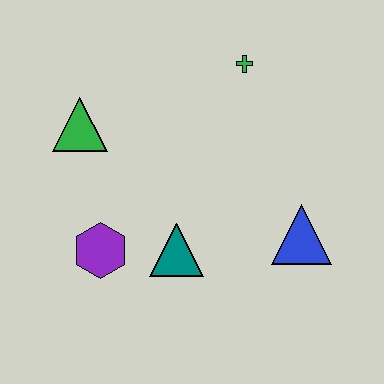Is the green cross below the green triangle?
No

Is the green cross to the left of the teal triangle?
No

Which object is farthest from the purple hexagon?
The green cross is farthest from the purple hexagon.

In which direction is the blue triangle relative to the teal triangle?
The blue triangle is to the right of the teal triangle.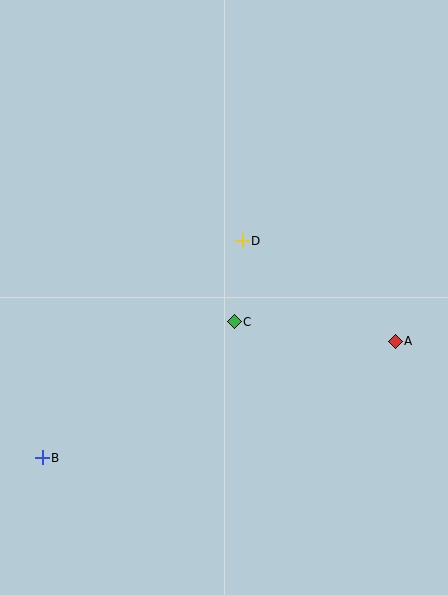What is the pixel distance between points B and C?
The distance between B and C is 235 pixels.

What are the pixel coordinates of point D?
Point D is at (242, 241).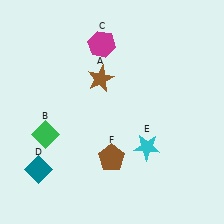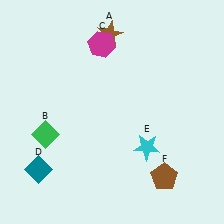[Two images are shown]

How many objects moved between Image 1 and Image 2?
2 objects moved between the two images.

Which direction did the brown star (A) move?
The brown star (A) moved up.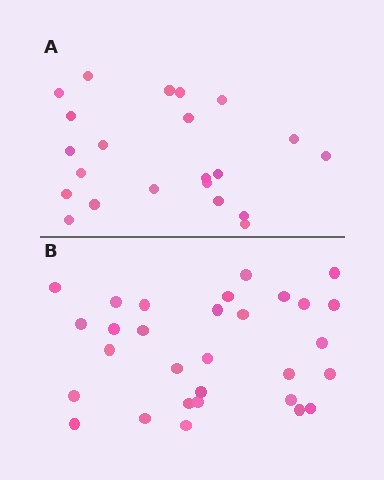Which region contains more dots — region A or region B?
Region B (the bottom region) has more dots.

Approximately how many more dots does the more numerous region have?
Region B has roughly 8 or so more dots than region A.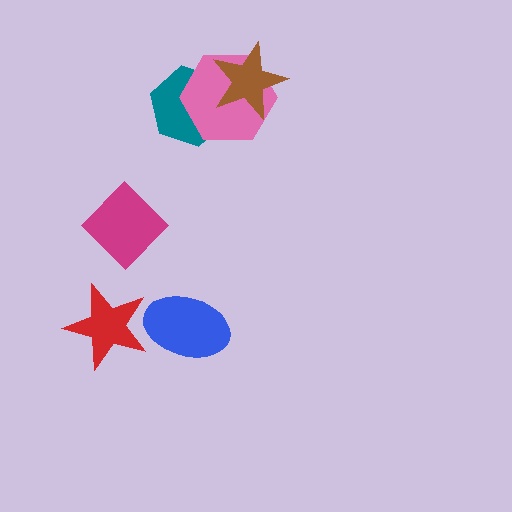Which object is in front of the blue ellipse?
The red star is in front of the blue ellipse.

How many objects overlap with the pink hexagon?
2 objects overlap with the pink hexagon.